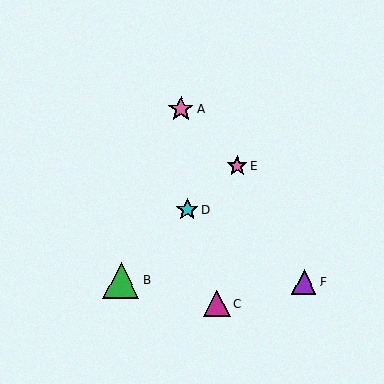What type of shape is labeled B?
Shape B is a green triangle.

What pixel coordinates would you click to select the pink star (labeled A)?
Click at (181, 109) to select the pink star A.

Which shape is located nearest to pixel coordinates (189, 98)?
The pink star (labeled A) at (181, 109) is nearest to that location.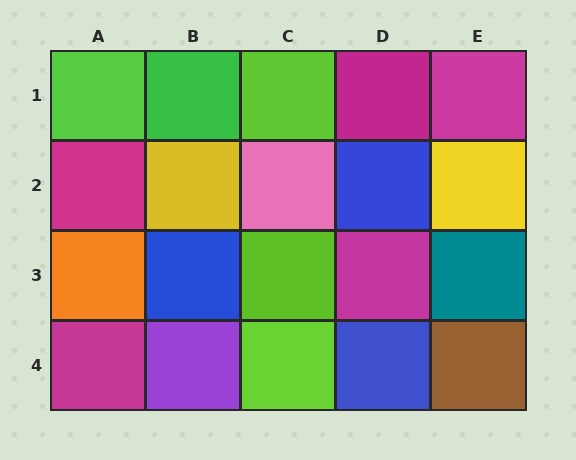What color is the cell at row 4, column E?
Brown.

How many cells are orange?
1 cell is orange.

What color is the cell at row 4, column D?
Blue.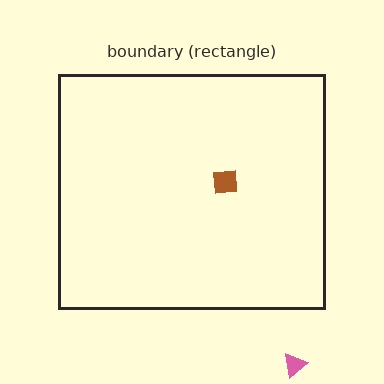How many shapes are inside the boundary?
1 inside, 1 outside.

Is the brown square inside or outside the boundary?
Inside.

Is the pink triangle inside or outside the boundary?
Outside.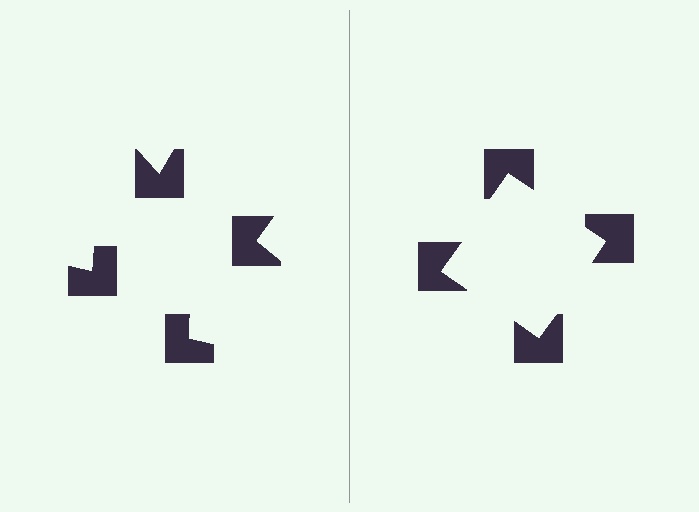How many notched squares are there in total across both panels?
8 — 4 on each side.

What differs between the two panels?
The notched squares are positioned identically on both sides; only the wedge orientations differ. On the right they align to a square; on the left they are misaligned.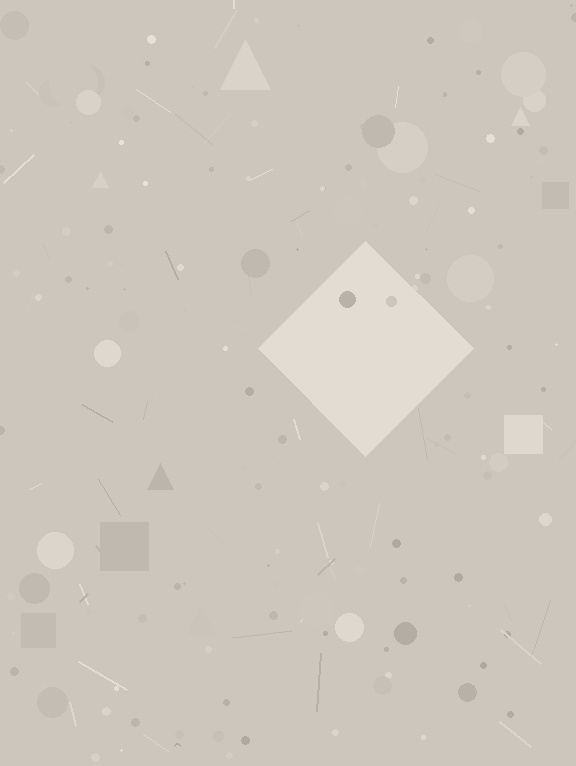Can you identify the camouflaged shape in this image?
The camouflaged shape is a diamond.